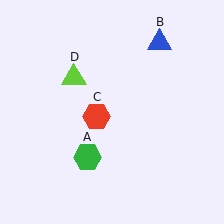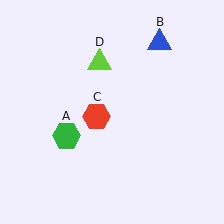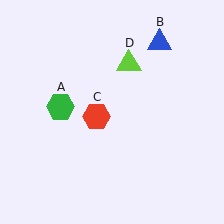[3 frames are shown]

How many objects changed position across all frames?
2 objects changed position: green hexagon (object A), lime triangle (object D).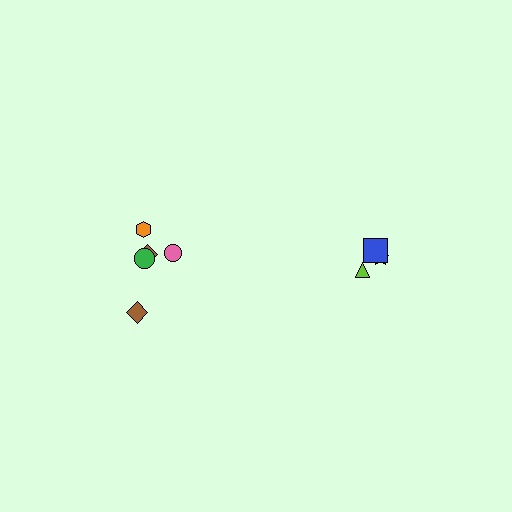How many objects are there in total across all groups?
There are 8 objects.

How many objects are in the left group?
There are 5 objects.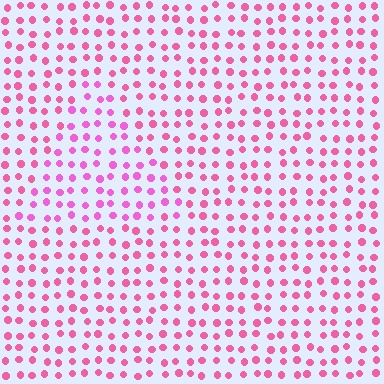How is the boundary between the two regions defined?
The boundary is defined purely by a slight shift in hue (about 22 degrees). Spacing, size, and orientation are identical on both sides.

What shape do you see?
I see a triangle.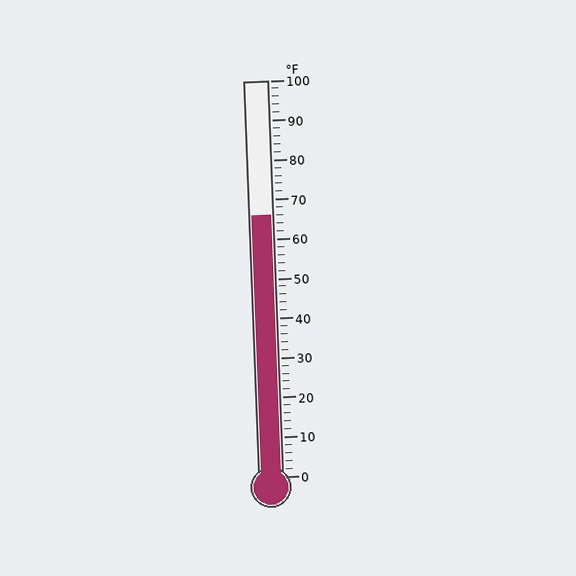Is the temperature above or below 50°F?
The temperature is above 50°F.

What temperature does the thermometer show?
The thermometer shows approximately 66°F.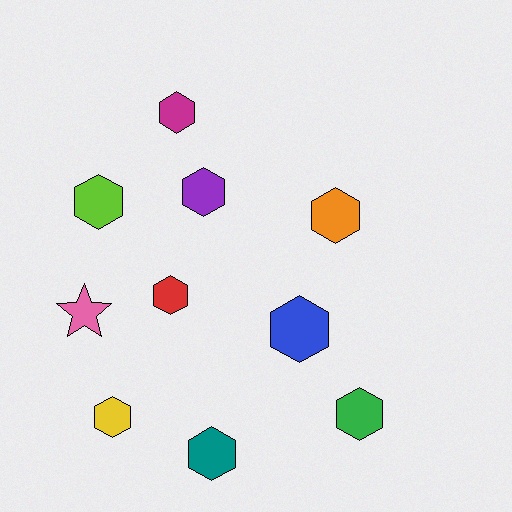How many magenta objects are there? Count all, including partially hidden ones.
There is 1 magenta object.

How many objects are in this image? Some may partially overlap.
There are 10 objects.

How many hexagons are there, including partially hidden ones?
There are 9 hexagons.